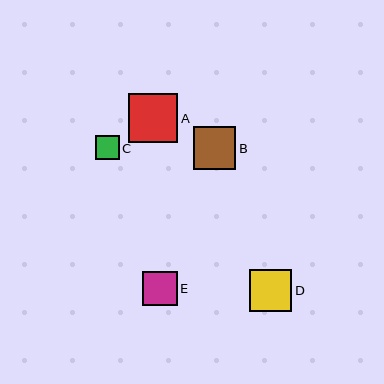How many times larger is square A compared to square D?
Square A is approximately 1.2 times the size of square D.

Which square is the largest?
Square A is the largest with a size of approximately 49 pixels.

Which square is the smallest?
Square C is the smallest with a size of approximately 24 pixels.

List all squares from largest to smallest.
From largest to smallest: A, B, D, E, C.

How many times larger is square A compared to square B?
Square A is approximately 1.2 times the size of square B.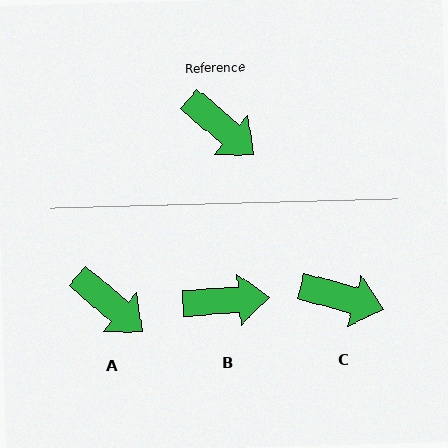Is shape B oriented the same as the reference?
No, it is off by about 45 degrees.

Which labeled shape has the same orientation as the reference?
A.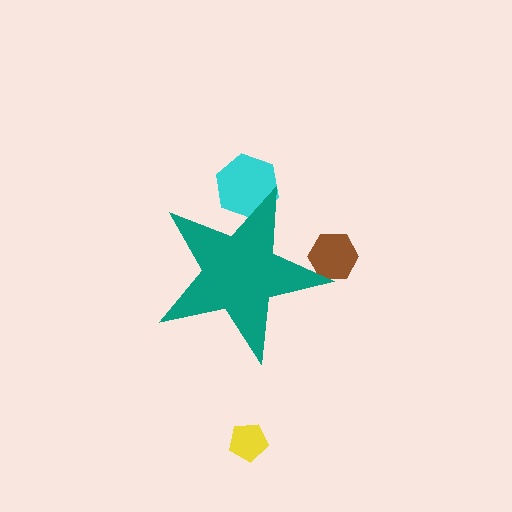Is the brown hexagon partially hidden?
Yes, the brown hexagon is partially hidden behind the teal star.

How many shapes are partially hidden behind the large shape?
2 shapes are partially hidden.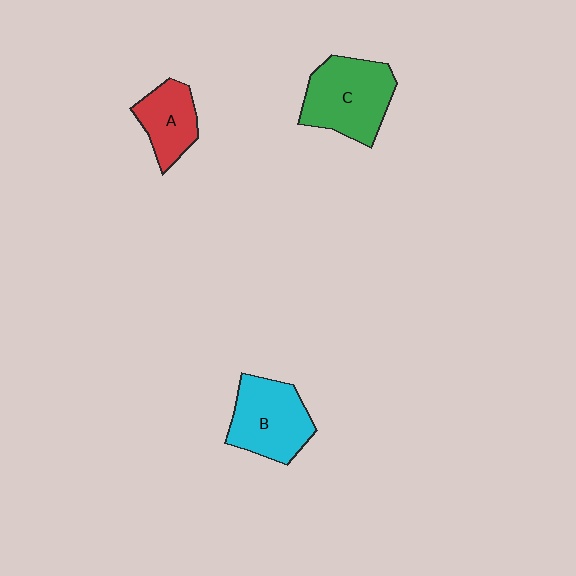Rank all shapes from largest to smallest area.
From largest to smallest: C (green), B (cyan), A (red).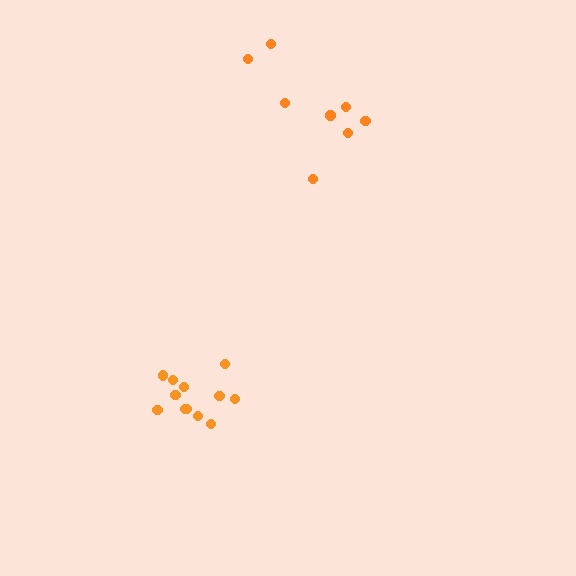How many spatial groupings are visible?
There are 2 spatial groupings.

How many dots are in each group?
Group 1: 8 dots, Group 2: 12 dots (20 total).